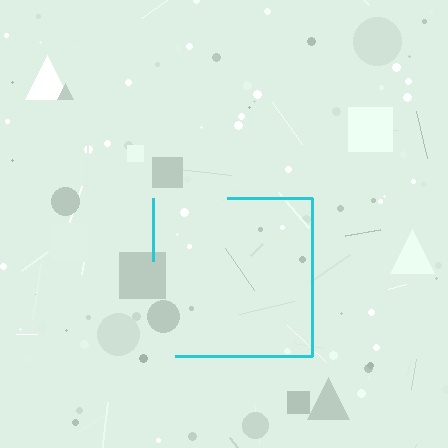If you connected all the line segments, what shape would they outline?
They would outline a square.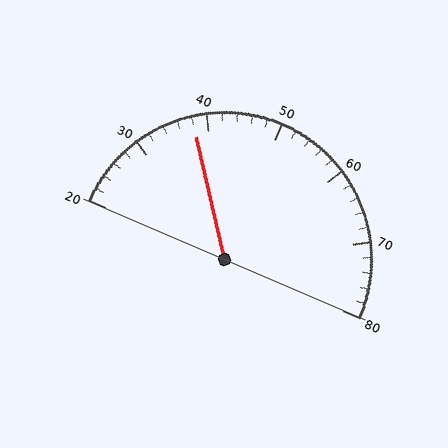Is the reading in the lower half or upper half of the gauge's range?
The reading is in the lower half of the range (20 to 80).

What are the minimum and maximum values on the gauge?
The gauge ranges from 20 to 80.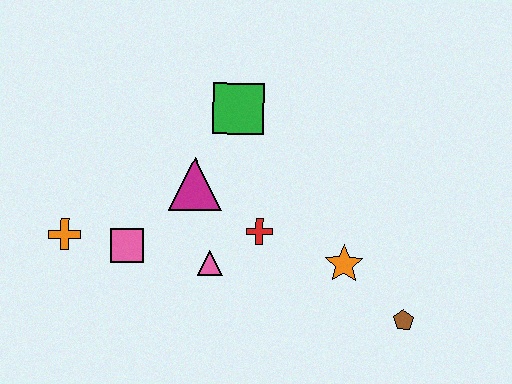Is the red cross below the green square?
Yes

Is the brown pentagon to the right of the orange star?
Yes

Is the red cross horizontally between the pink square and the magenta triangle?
No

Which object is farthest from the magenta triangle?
The brown pentagon is farthest from the magenta triangle.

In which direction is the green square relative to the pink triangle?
The green square is above the pink triangle.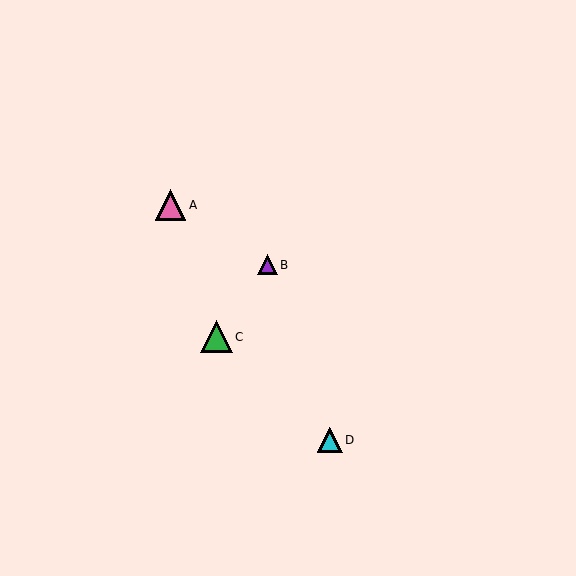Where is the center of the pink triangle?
The center of the pink triangle is at (170, 205).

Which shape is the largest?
The green triangle (labeled C) is the largest.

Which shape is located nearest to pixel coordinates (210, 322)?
The green triangle (labeled C) at (216, 337) is nearest to that location.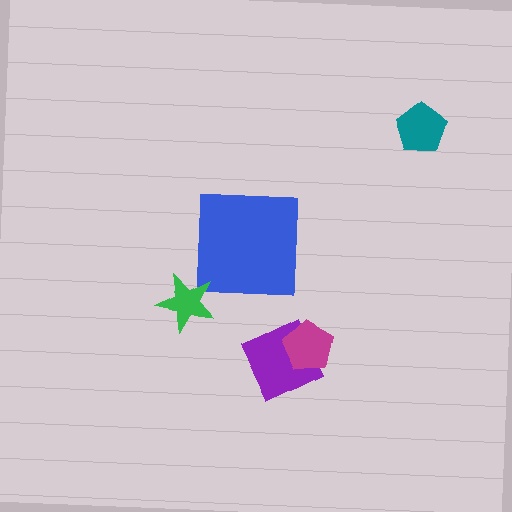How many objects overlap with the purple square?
1 object overlaps with the purple square.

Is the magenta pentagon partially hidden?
No, no other shape covers it.